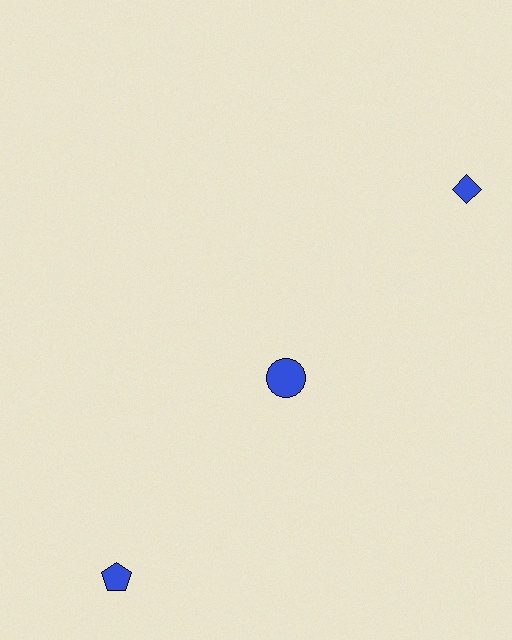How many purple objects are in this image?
There are no purple objects.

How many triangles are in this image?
There are no triangles.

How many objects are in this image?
There are 3 objects.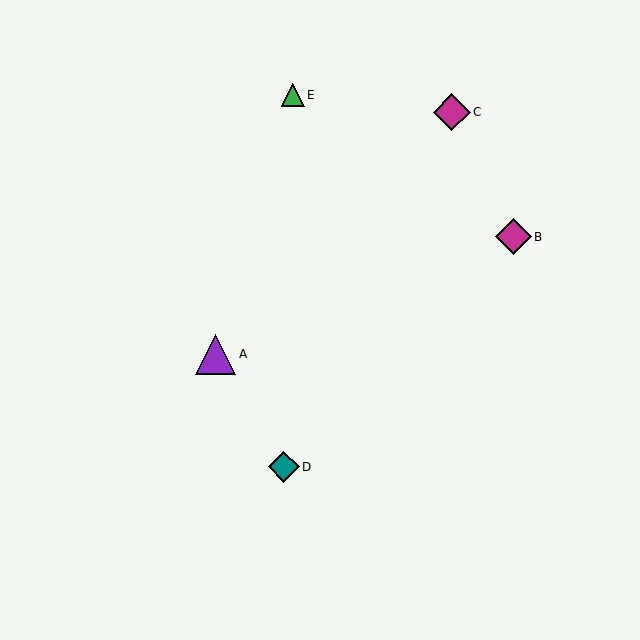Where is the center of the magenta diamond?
The center of the magenta diamond is at (452, 112).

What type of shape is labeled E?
Shape E is a green triangle.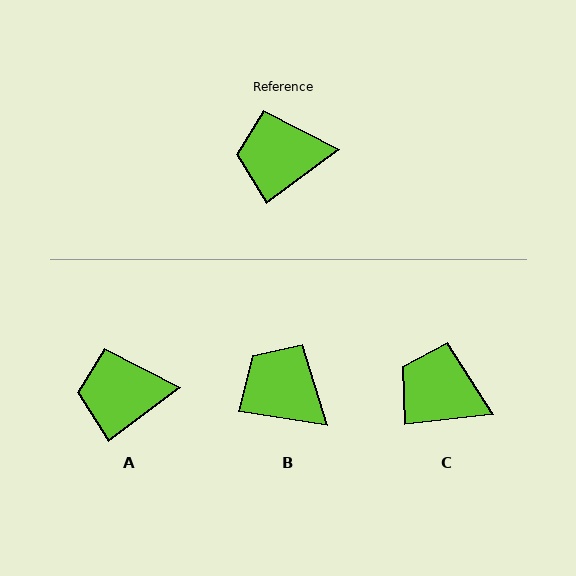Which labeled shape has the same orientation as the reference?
A.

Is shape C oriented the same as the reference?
No, it is off by about 30 degrees.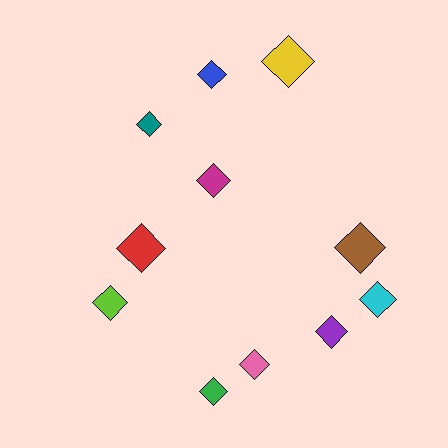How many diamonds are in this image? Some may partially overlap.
There are 11 diamonds.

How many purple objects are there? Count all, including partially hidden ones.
There is 1 purple object.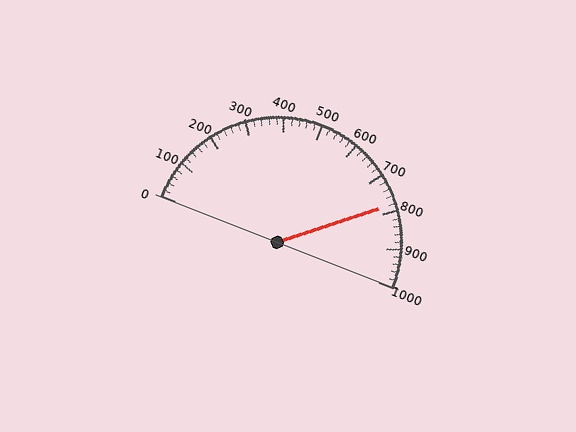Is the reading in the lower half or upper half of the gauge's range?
The reading is in the upper half of the range (0 to 1000).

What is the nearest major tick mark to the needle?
The nearest major tick mark is 800.